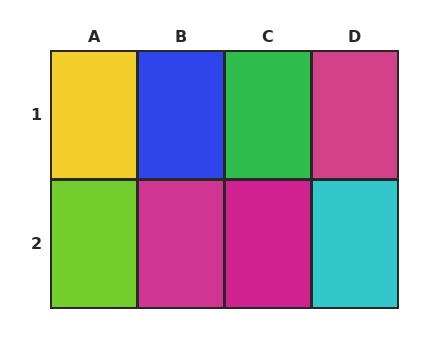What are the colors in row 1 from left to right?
Yellow, blue, green, magenta.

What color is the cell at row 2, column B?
Magenta.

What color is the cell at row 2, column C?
Magenta.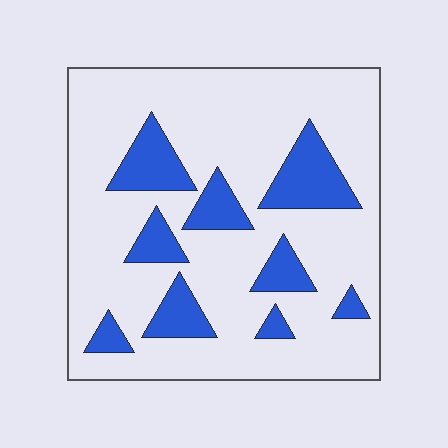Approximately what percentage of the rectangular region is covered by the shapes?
Approximately 20%.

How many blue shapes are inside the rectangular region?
9.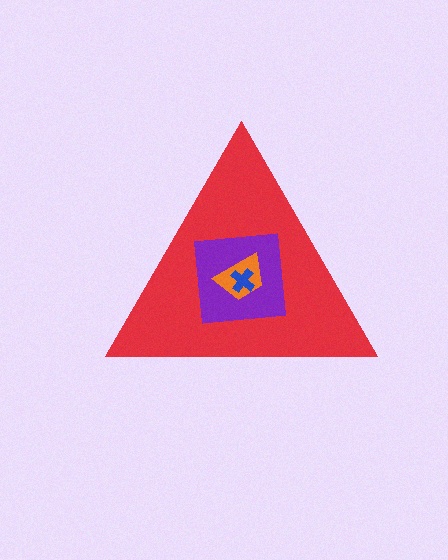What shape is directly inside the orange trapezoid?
The blue cross.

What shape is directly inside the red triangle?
The purple square.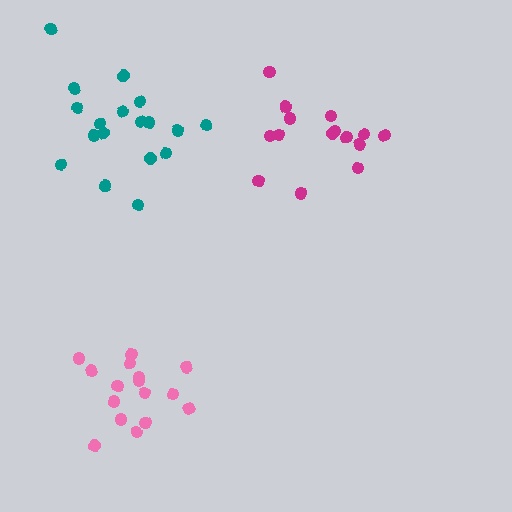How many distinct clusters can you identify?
There are 3 distinct clusters.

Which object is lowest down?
The pink cluster is bottommost.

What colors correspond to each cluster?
The clusters are colored: teal, pink, magenta.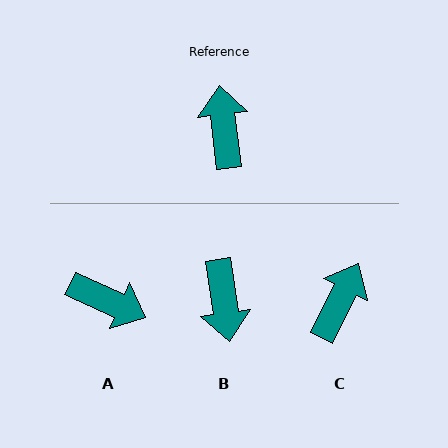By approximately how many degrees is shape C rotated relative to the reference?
Approximately 34 degrees clockwise.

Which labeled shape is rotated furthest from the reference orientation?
B, about 179 degrees away.